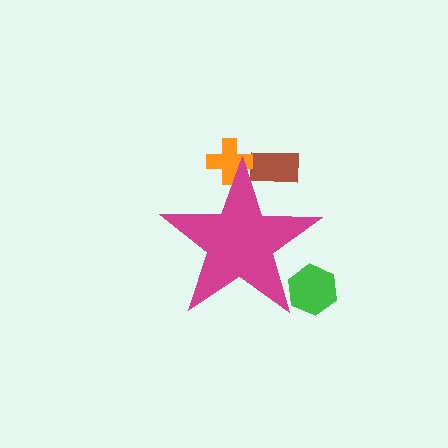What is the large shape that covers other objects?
A magenta star.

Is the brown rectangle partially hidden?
Yes, the brown rectangle is partially hidden behind the magenta star.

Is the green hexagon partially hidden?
Yes, the green hexagon is partially hidden behind the magenta star.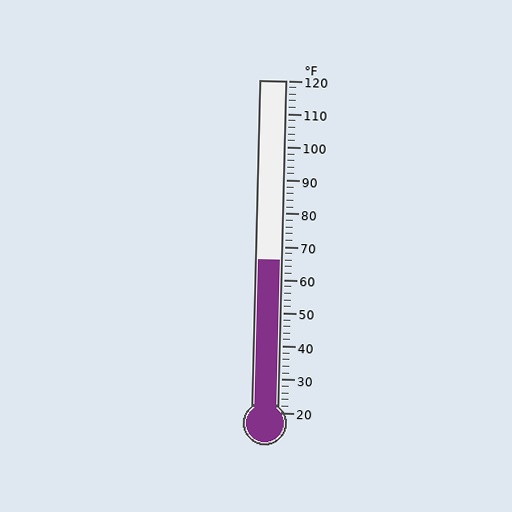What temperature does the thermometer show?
The thermometer shows approximately 66°F.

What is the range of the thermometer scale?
The thermometer scale ranges from 20°F to 120°F.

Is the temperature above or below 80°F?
The temperature is below 80°F.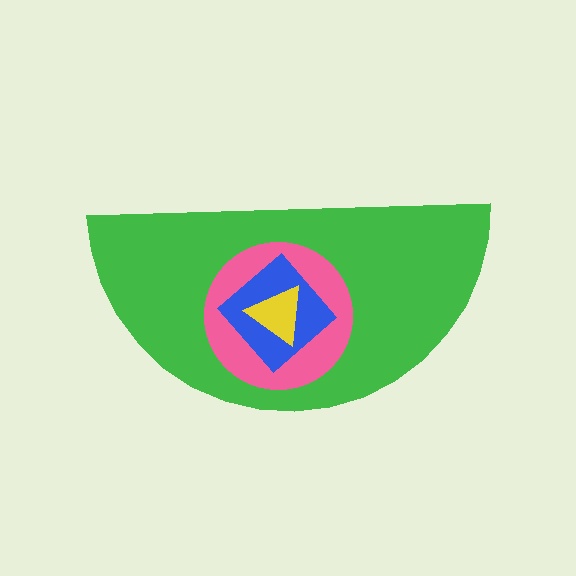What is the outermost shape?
The green semicircle.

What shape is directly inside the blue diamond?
The yellow triangle.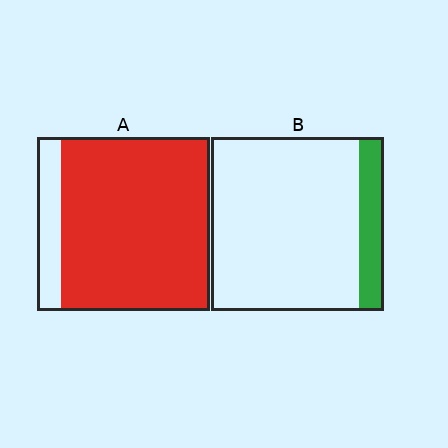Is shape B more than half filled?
No.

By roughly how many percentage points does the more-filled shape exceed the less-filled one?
By roughly 70 percentage points (A over B).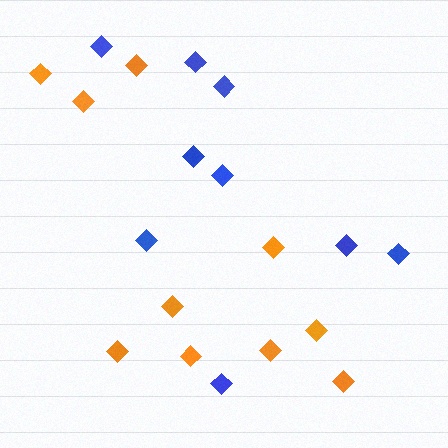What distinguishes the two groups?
There are 2 groups: one group of blue diamonds (9) and one group of orange diamonds (10).